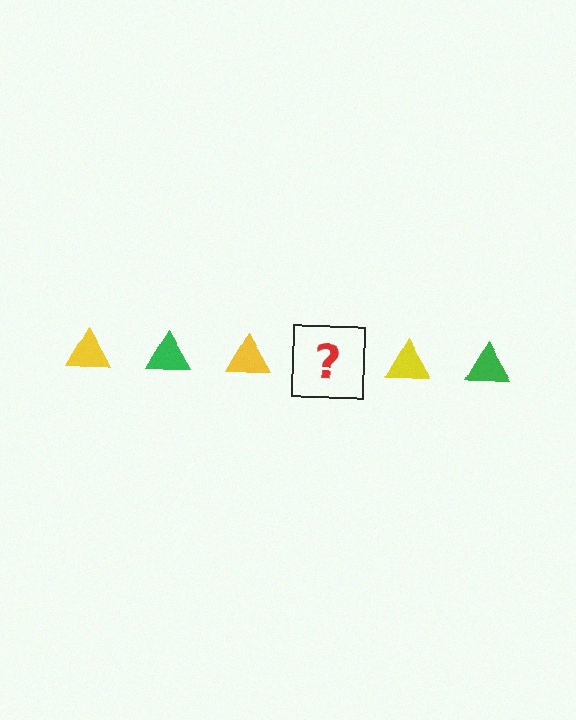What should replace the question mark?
The question mark should be replaced with a green triangle.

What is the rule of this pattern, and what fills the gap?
The rule is that the pattern cycles through yellow, green triangles. The gap should be filled with a green triangle.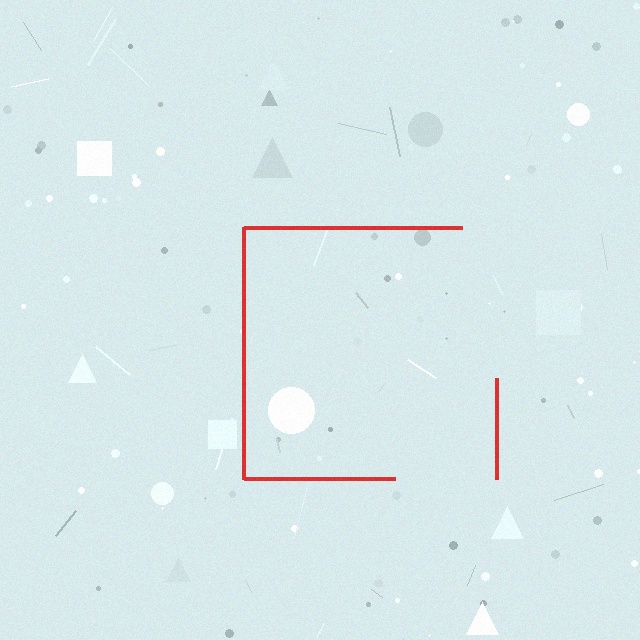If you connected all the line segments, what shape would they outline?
They would outline a square.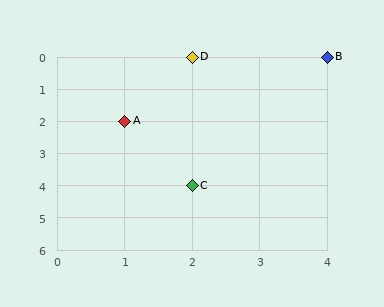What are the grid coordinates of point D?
Point D is at grid coordinates (2, 0).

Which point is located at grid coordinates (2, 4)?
Point C is at (2, 4).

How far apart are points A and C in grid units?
Points A and C are 1 column and 2 rows apart (about 2.2 grid units diagonally).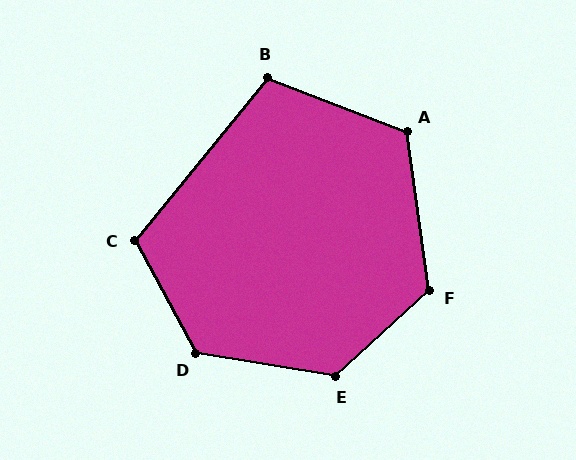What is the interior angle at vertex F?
Approximately 124 degrees (obtuse).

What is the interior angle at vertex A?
Approximately 120 degrees (obtuse).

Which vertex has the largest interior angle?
E, at approximately 128 degrees.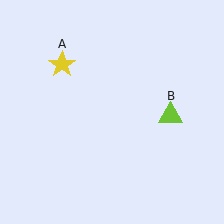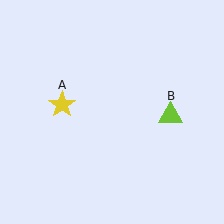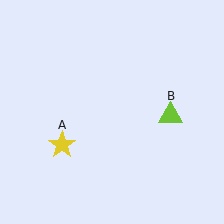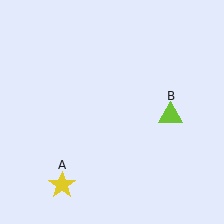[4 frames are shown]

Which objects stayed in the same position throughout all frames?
Lime triangle (object B) remained stationary.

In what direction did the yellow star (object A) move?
The yellow star (object A) moved down.